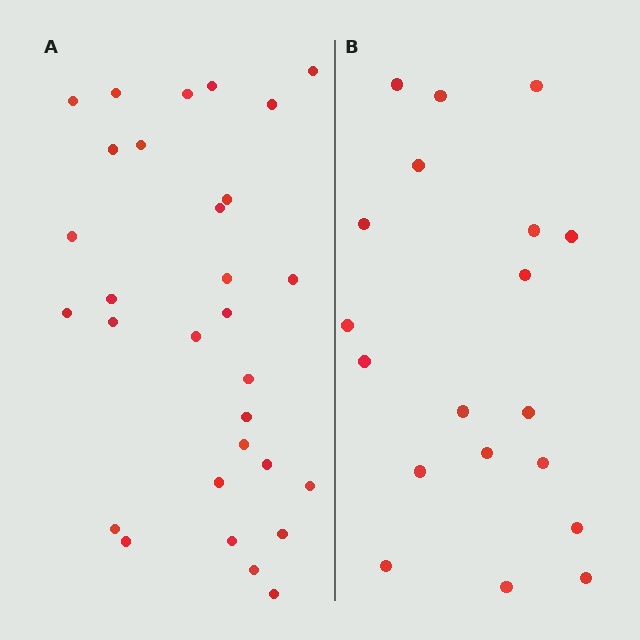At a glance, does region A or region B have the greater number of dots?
Region A (the left region) has more dots.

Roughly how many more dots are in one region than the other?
Region A has roughly 12 or so more dots than region B.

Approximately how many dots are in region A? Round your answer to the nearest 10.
About 30 dots.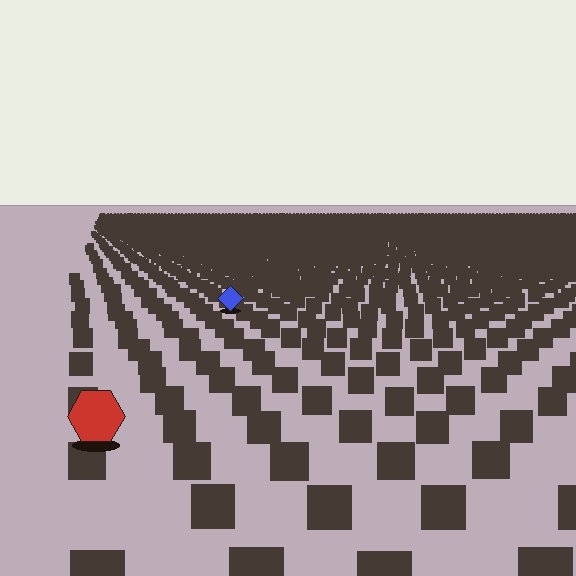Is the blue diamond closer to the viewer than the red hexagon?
No. The red hexagon is closer — you can tell from the texture gradient: the ground texture is coarser near it.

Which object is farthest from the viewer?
The blue diamond is farthest from the viewer. It appears smaller and the ground texture around it is denser.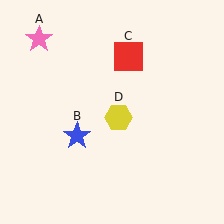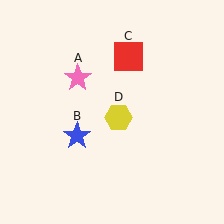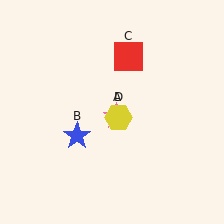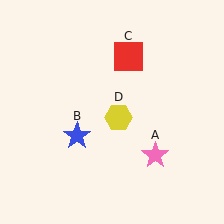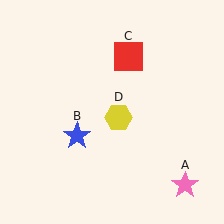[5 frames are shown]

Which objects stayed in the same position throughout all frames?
Blue star (object B) and red square (object C) and yellow hexagon (object D) remained stationary.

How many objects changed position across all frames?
1 object changed position: pink star (object A).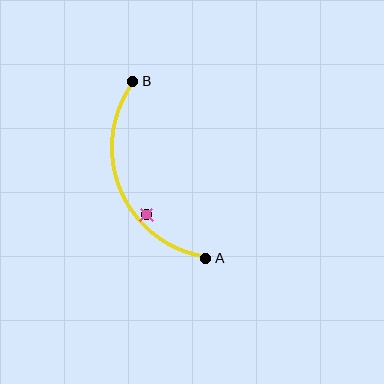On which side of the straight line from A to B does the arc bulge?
The arc bulges to the left of the straight line connecting A and B.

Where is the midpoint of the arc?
The arc midpoint is the point on the curve farthest from the straight line joining A and B. It sits to the left of that line.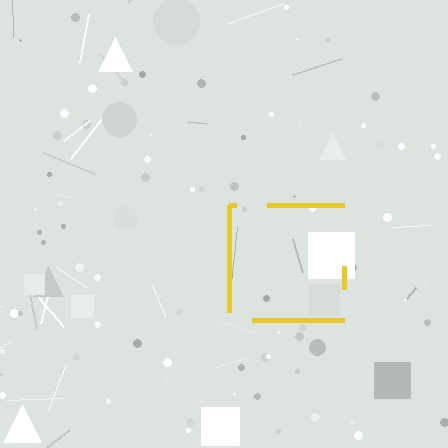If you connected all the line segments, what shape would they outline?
They would outline a square.